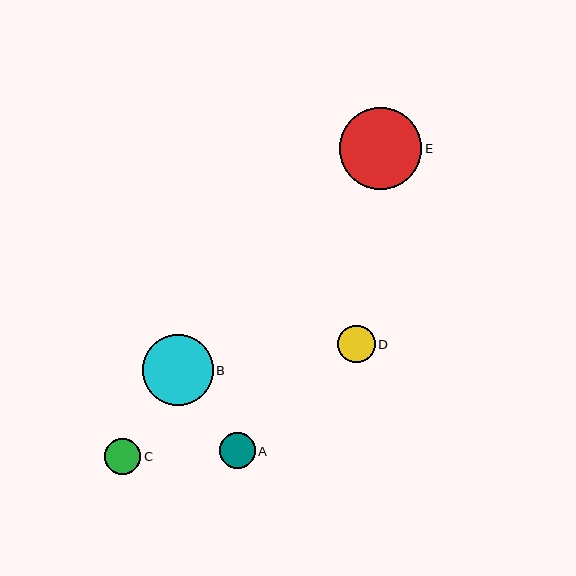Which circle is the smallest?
Circle A is the smallest with a size of approximately 36 pixels.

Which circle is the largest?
Circle E is the largest with a size of approximately 82 pixels.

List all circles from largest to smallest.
From largest to smallest: E, B, D, C, A.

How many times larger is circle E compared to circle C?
Circle E is approximately 2.3 times the size of circle C.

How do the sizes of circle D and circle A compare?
Circle D and circle A are approximately the same size.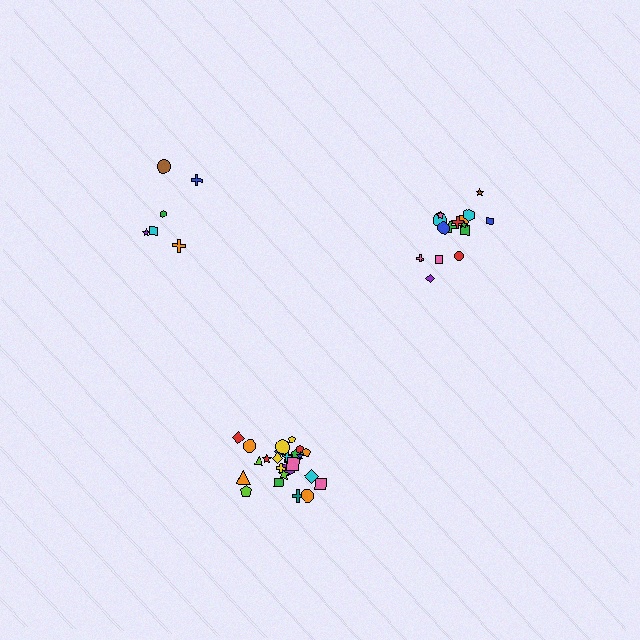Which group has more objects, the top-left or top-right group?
The top-right group.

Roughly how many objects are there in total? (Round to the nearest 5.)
Roughly 45 objects in total.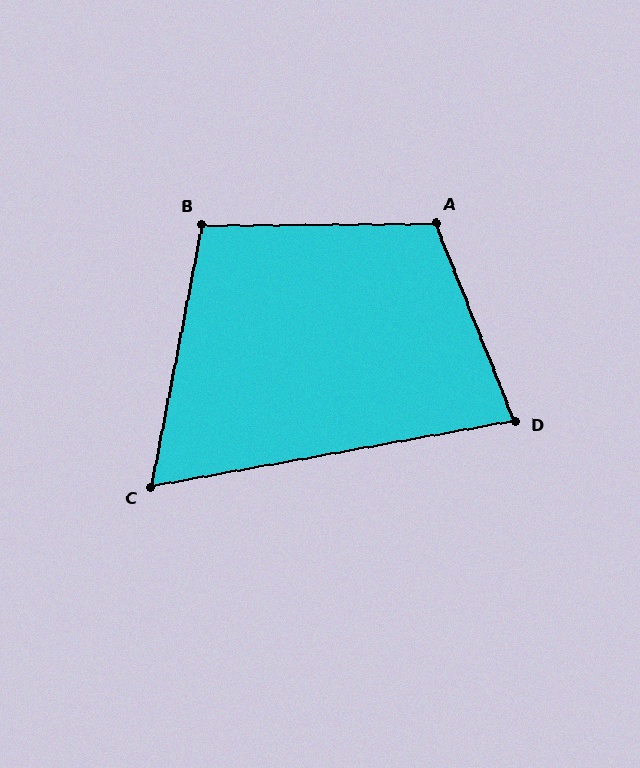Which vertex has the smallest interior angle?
C, at approximately 69 degrees.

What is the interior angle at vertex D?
Approximately 79 degrees (acute).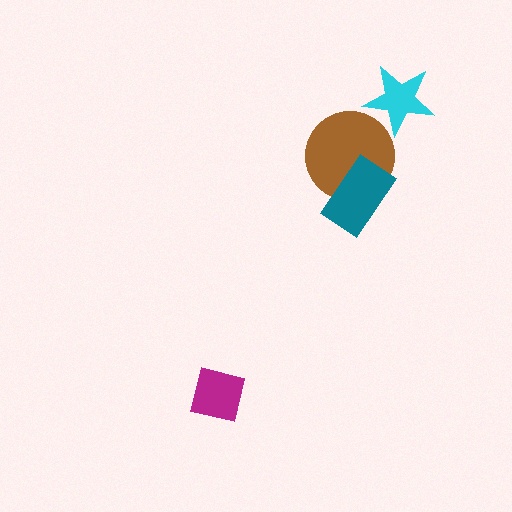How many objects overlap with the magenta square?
0 objects overlap with the magenta square.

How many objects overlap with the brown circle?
1 object overlaps with the brown circle.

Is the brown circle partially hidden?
Yes, it is partially covered by another shape.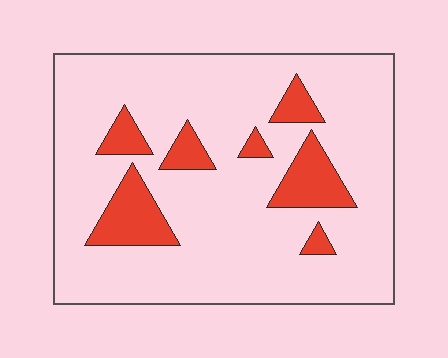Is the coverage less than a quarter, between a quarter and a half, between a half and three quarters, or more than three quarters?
Less than a quarter.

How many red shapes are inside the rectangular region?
7.